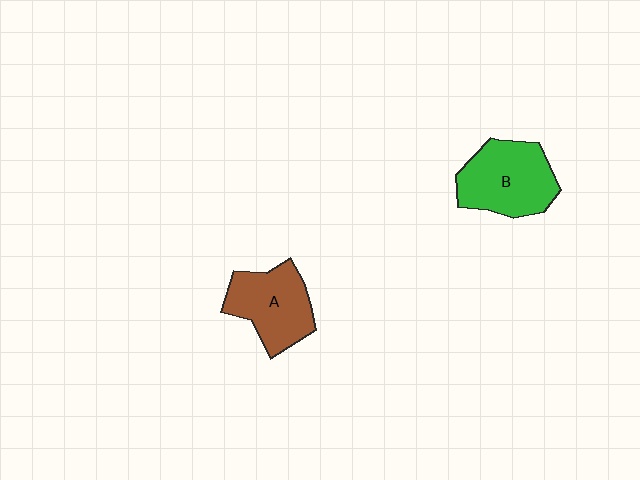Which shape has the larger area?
Shape B (green).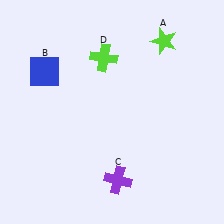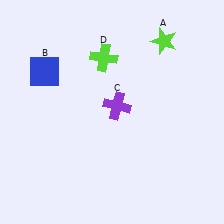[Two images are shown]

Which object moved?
The purple cross (C) moved up.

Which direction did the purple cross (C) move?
The purple cross (C) moved up.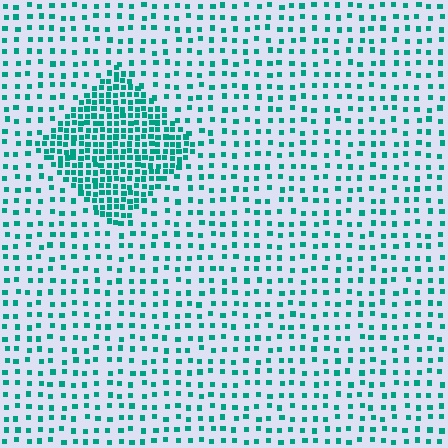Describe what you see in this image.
The image contains small teal elements arranged at two different densities. A diamond-shaped region is visible where the elements are more densely packed than the surrounding area.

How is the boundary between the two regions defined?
The boundary is defined by a change in element density (approximately 2.7x ratio). All elements are the same color, size, and shape.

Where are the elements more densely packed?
The elements are more densely packed inside the diamond boundary.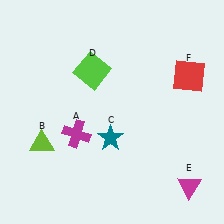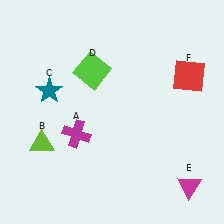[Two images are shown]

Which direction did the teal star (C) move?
The teal star (C) moved left.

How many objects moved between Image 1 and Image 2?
1 object moved between the two images.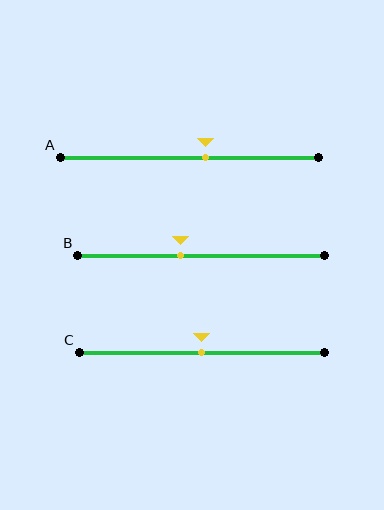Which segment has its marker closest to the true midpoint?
Segment C has its marker closest to the true midpoint.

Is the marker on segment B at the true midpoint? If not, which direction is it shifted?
No, the marker on segment B is shifted to the left by about 8% of the segment length.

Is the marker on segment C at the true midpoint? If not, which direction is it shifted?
Yes, the marker on segment C is at the true midpoint.